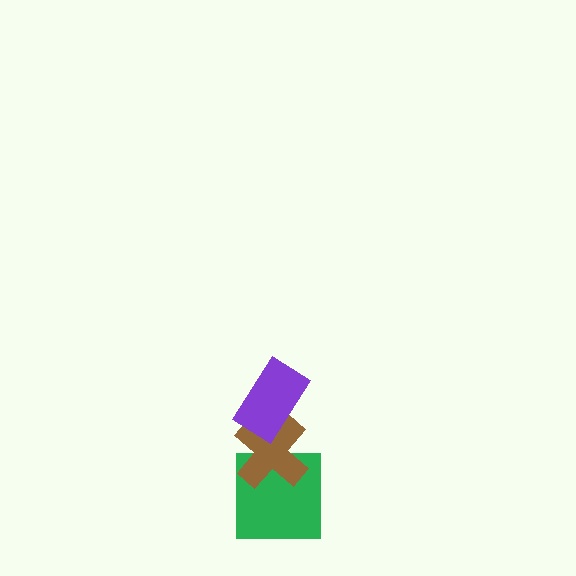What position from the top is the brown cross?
The brown cross is 2nd from the top.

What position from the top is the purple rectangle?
The purple rectangle is 1st from the top.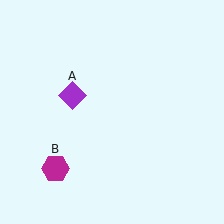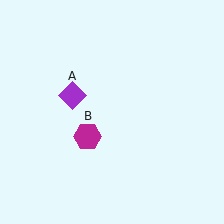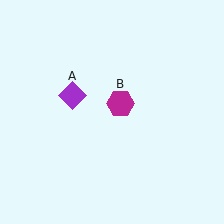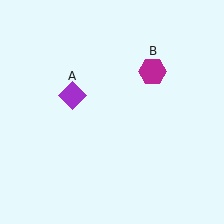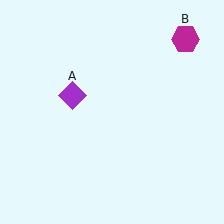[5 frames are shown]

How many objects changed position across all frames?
1 object changed position: magenta hexagon (object B).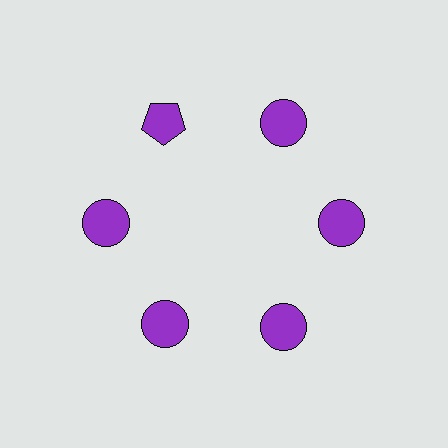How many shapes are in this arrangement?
There are 6 shapes arranged in a ring pattern.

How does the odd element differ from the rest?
It has a different shape: pentagon instead of circle.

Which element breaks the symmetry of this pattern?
The purple pentagon at roughly the 11 o'clock position breaks the symmetry. All other shapes are purple circles.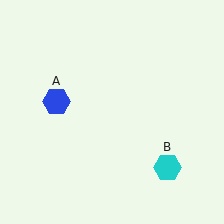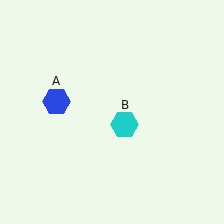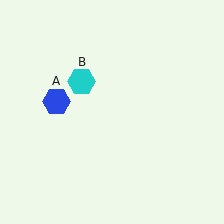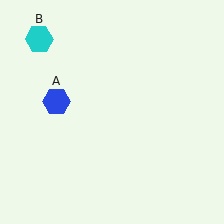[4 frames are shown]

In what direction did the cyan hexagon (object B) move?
The cyan hexagon (object B) moved up and to the left.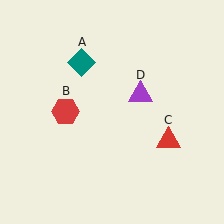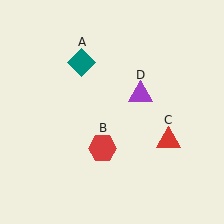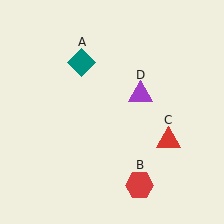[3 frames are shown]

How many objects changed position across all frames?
1 object changed position: red hexagon (object B).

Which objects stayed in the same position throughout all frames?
Teal diamond (object A) and red triangle (object C) and purple triangle (object D) remained stationary.